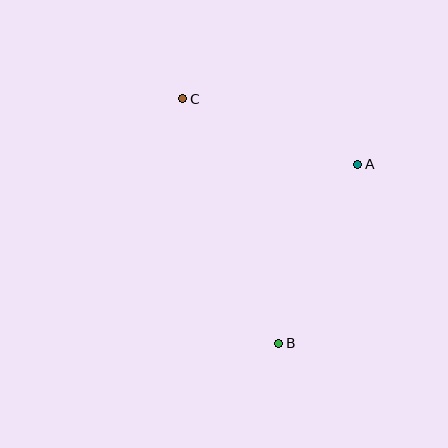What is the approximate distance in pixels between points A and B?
The distance between A and B is approximately 196 pixels.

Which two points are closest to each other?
Points A and C are closest to each other.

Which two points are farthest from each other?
Points B and C are farthest from each other.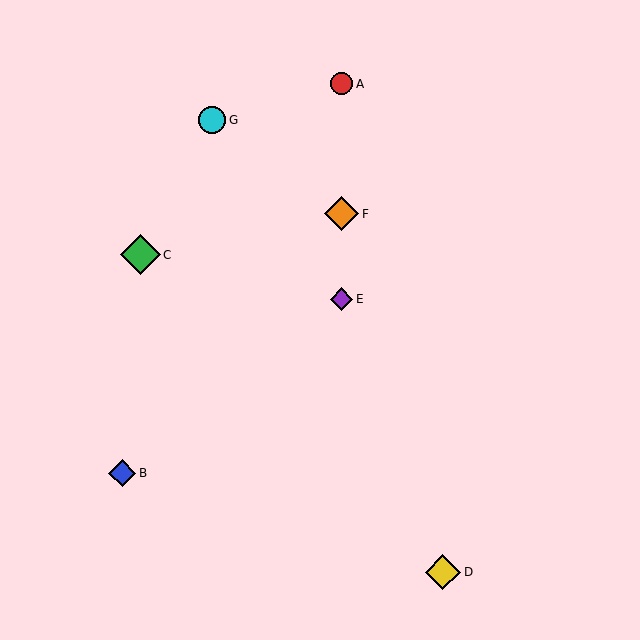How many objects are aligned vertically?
3 objects (A, E, F) are aligned vertically.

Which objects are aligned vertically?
Objects A, E, F are aligned vertically.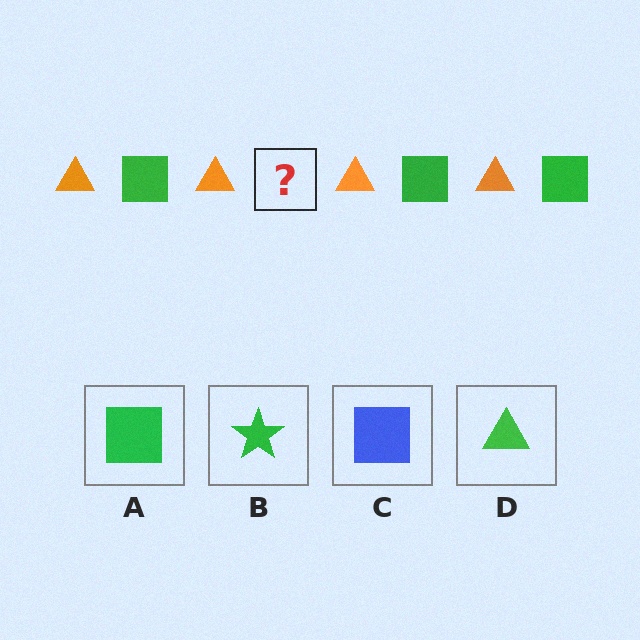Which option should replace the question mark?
Option A.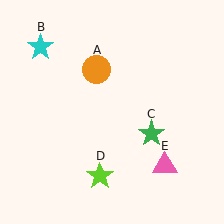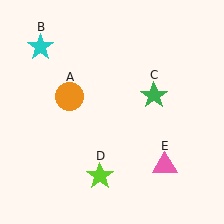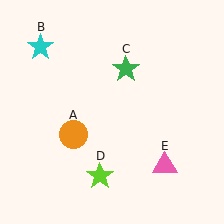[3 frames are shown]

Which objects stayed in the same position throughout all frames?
Cyan star (object B) and lime star (object D) and pink triangle (object E) remained stationary.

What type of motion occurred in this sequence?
The orange circle (object A), green star (object C) rotated counterclockwise around the center of the scene.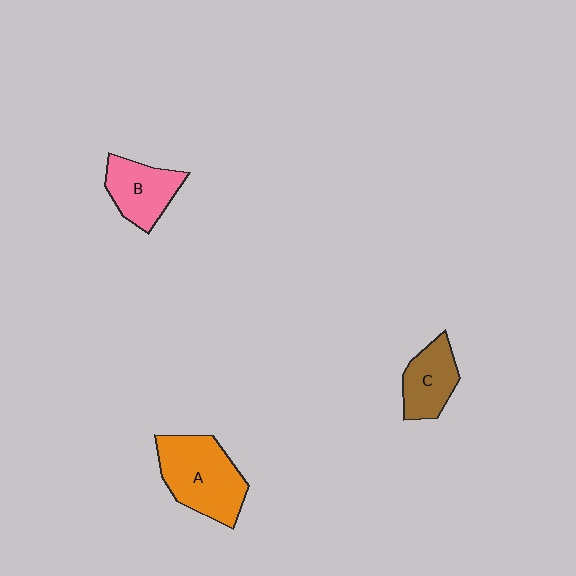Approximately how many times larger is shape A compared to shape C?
Approximately 1.6 times.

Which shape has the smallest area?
Shape C (brown).